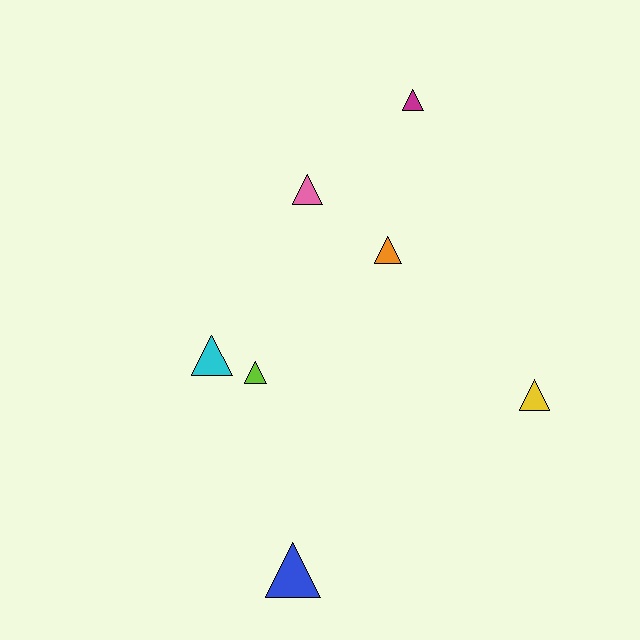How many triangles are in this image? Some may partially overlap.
There are 7 triangles.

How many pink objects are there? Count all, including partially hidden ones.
There is 1 pink object.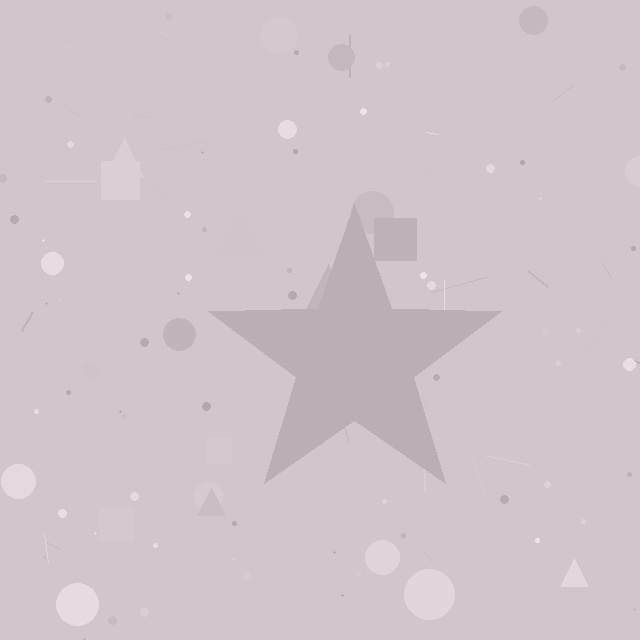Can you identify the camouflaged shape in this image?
The camouflaged shape is a star.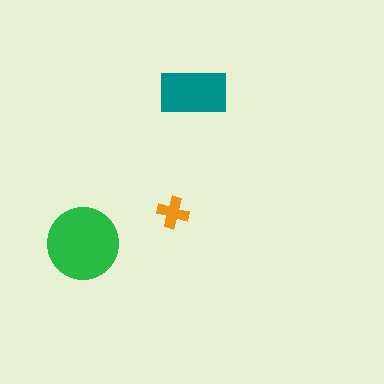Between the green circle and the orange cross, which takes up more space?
The green circle.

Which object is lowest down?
The green circle is bottommost.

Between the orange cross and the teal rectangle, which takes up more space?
The teal rectangle.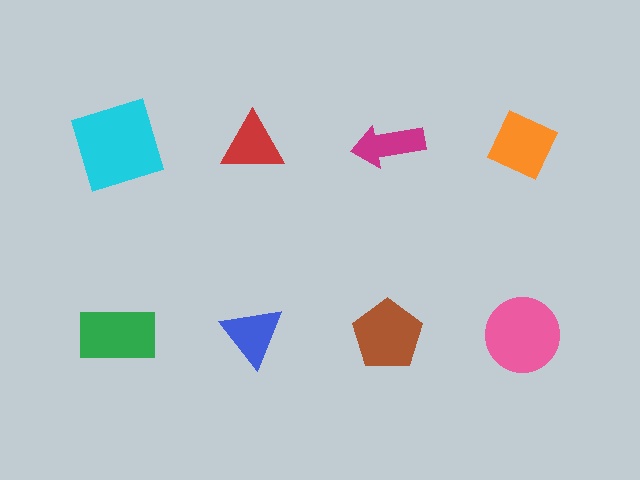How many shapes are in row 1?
4 shapes.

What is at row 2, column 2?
A blue triangle.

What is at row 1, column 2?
A red triangle.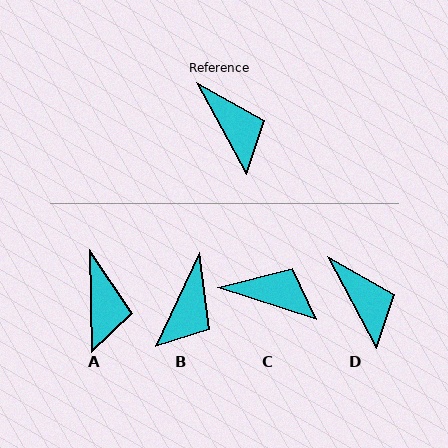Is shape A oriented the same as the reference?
No, it is off by about 27 degrees.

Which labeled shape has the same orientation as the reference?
D.